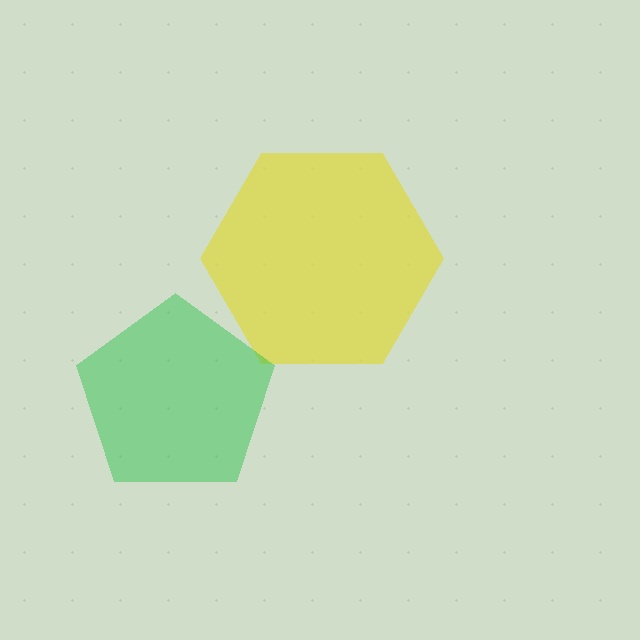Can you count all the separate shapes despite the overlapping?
Yes, there are 2 separate shapes.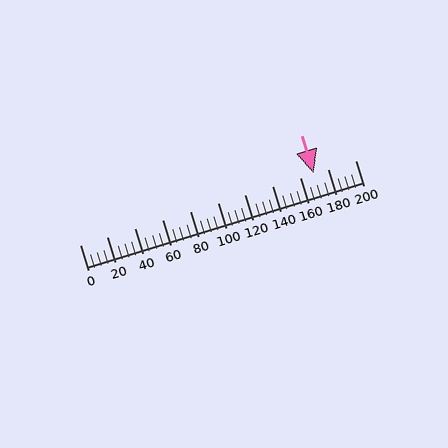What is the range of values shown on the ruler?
The ruler shows values from 0 to 200.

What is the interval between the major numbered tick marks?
The major tick marks are spaced 20 units apart.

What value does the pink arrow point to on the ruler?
The pink arrow points to approximately 170.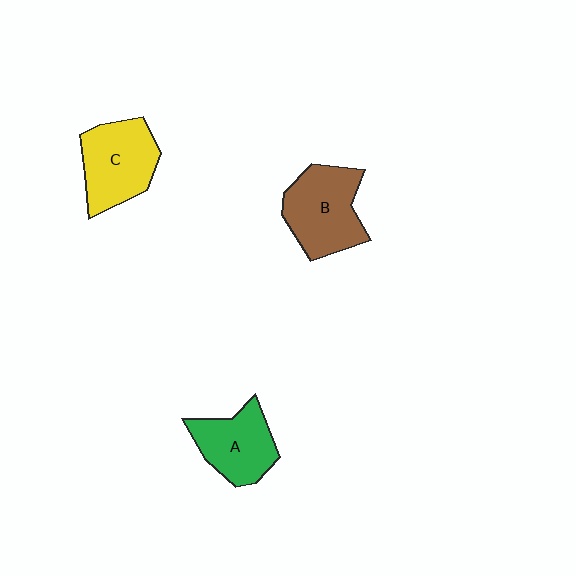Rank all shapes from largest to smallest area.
From largest to smallest: B (brown), C (yellow), A (green).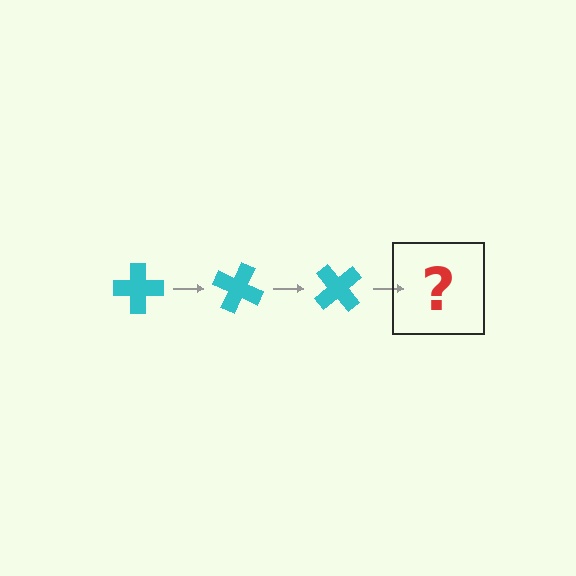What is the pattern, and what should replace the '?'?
The pattern is that the cross rotates 25 degrees each step. The '?' should be a cyan cross rotated 75 degrees.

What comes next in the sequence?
The next element should be a cyan cross rotated 75 degrees.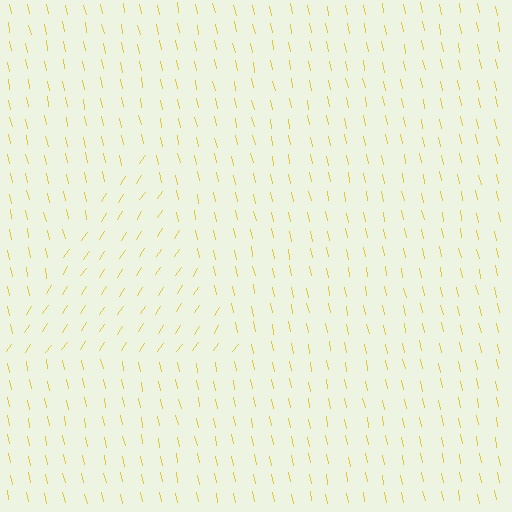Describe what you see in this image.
The image is filled with small yellow line segments. A triangle region in the image has lines oriented differently from the surrounding lines, creating a visible texture boundary.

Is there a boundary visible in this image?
Yes, there is a texture boundary formed by a change in line orientation.